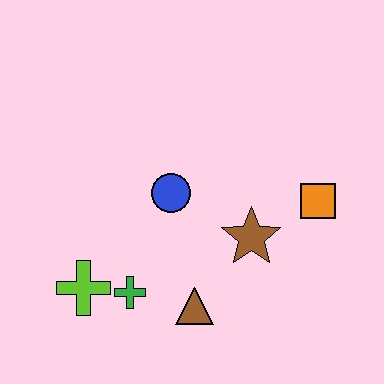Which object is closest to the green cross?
The lime cross is closest to the green cross.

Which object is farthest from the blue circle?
The orange square is farthest from the blue circle.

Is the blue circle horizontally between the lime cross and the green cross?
No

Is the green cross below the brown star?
Yes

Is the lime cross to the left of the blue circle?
Yes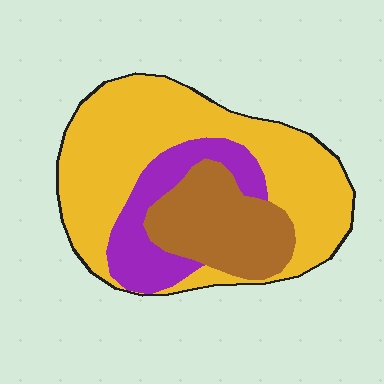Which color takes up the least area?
Purple, at roughly 20%.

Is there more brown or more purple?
Brown.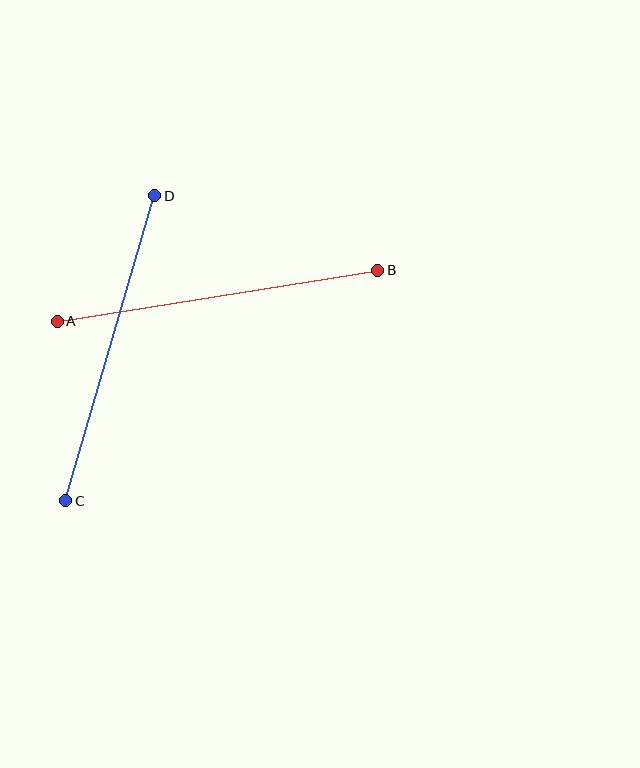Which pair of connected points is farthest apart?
Points A and B are farthest apart.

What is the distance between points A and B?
The distance is approximately 324 pixels.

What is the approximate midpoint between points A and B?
The midpoint is at approximately (217, 296) pixels.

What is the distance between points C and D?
The distance is approximately 318 pixels.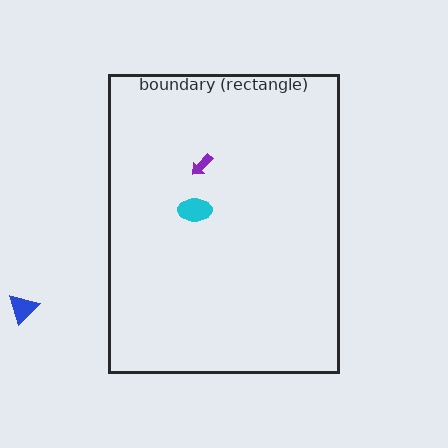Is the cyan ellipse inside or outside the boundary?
Inside.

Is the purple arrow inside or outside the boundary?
Inside.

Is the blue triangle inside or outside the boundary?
Outside.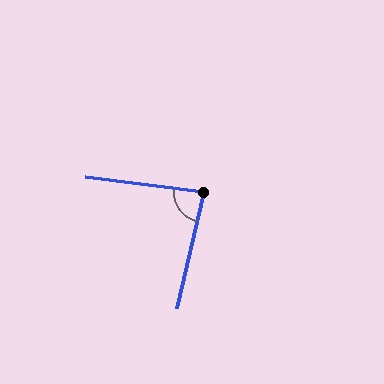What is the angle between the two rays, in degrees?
Approximately 84 degrees.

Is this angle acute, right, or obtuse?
It is acute.